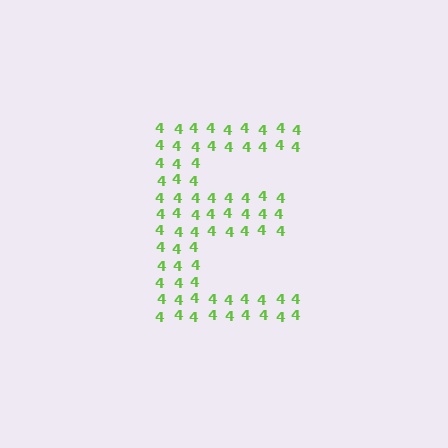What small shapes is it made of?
It is made of small digit 4's.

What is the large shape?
The large shape is the letter E.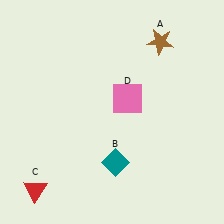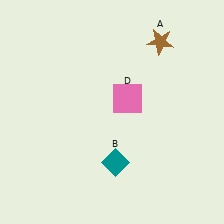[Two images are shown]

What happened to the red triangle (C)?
The red triangle (C) was removed in Image 2. It was in the bottom-left area of Image 1.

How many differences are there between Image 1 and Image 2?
There is 1 difference between the two images.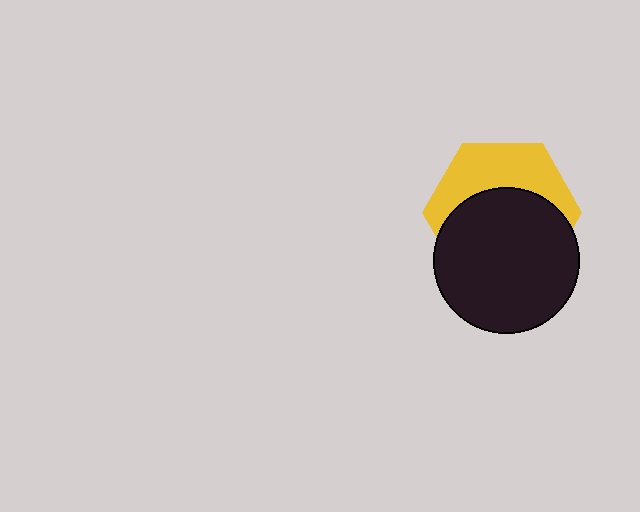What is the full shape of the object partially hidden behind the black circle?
The partially hidden object is a yellow hexagon.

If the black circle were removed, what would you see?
You would see the complete yellow hexagon.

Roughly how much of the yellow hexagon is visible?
A small part of it is visible (roughly 41%).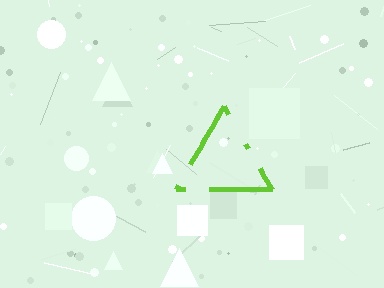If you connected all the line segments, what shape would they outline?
They would outline a triangle.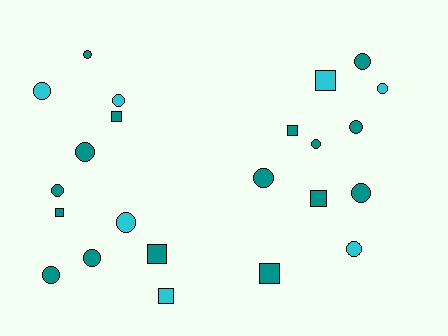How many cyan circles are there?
There are 5 cyan circles.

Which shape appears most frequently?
Circle, with 15 objects.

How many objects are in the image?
There are 23 objects.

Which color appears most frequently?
Teal, with 16 objects.